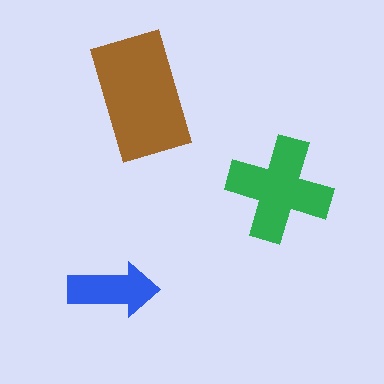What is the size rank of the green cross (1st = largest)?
2nd.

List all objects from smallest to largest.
The blue arrow, the green cross, the brown rectangle.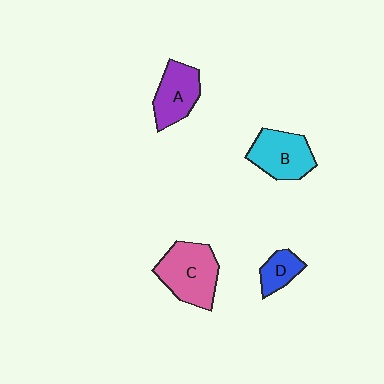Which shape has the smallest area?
Shape D (blue).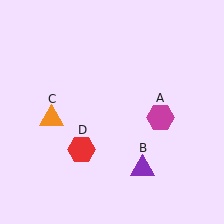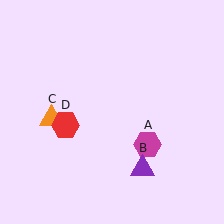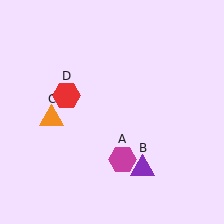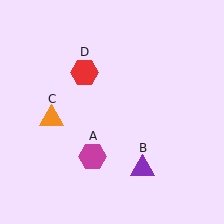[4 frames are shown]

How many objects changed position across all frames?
2 objects changed position: magenta hexagon (object A), red hexagon (object D).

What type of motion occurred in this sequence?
The magenta hexagon (object A), red hexagon (object D) rotated clockwise around the center of the scene.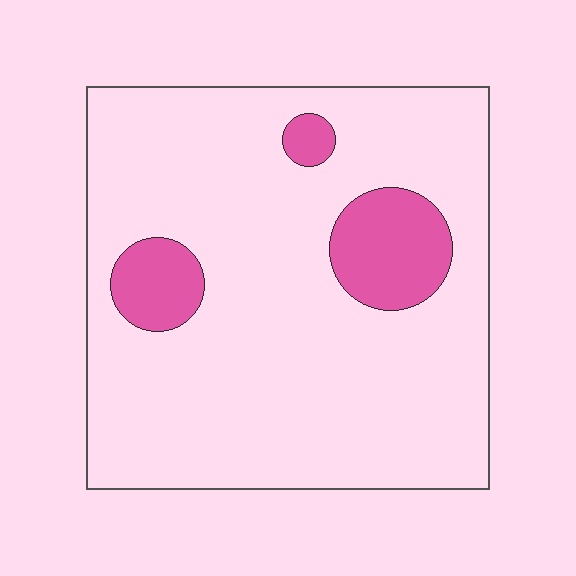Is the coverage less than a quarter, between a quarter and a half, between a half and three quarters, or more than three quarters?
Less than a quarter.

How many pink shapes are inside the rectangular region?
3.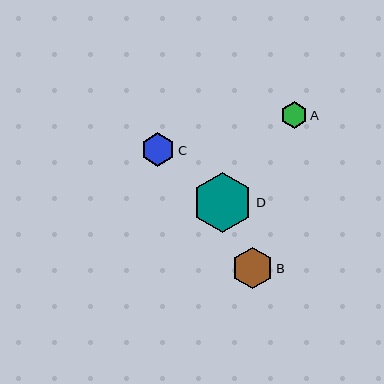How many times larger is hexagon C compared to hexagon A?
Hexagon C is approximately 1.3 times the size of hexagon A.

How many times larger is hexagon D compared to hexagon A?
Hexagon D is approximately 2.3 times the size of hexagon A.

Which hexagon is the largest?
Hexagon D is the largest with a size of approximately 60 pixels.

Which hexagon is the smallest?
Hexagon A is the smallest with a size of approximately 26 pixels.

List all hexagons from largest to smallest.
From largest to smallest: D, B, C, A.